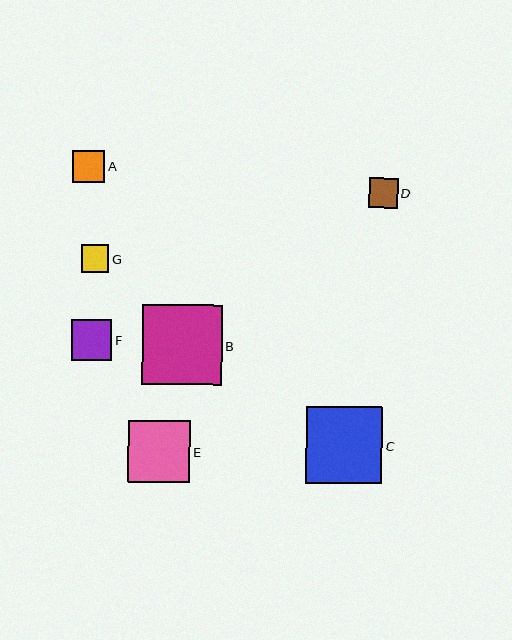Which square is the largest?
Square B is the largest with a size of approximately 80 pixels.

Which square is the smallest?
Square G is the smallest with a size of approximately 28 pixels.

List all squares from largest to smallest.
From largest to smallest: B, C, E, F, A, D, G.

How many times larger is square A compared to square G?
Square A is approximately 1.2 times the size of square G.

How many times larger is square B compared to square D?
Square B is approximately 2.7 times the size of square D.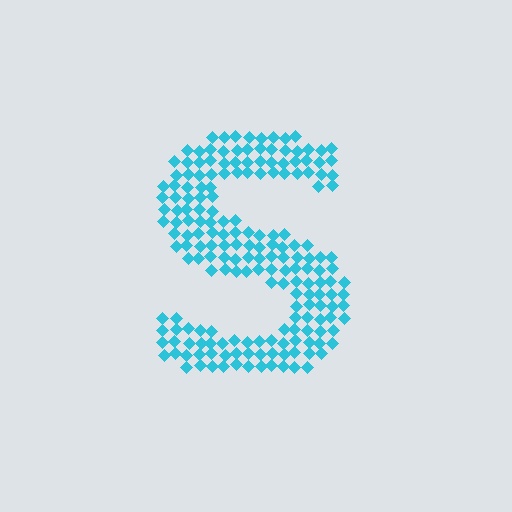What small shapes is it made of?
It is made of small diamonds.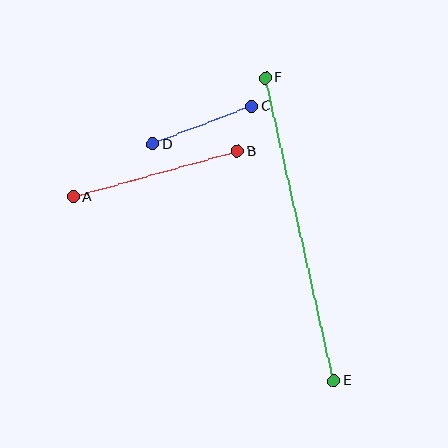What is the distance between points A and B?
The distance is approximately 170 pixels.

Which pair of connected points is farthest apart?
Points E and F are farthest apart.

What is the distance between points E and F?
The distance is approximately 311 pixels.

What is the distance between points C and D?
The distance is approximately 106 pixels.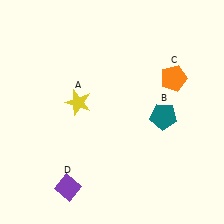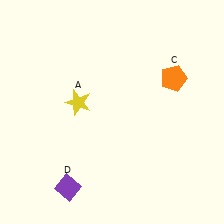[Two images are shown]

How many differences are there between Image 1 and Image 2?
There is 1 difference between the two images.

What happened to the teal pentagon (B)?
The teal pentagon (B) was removed in Image 2. It was in the bottom-right area of Image 1.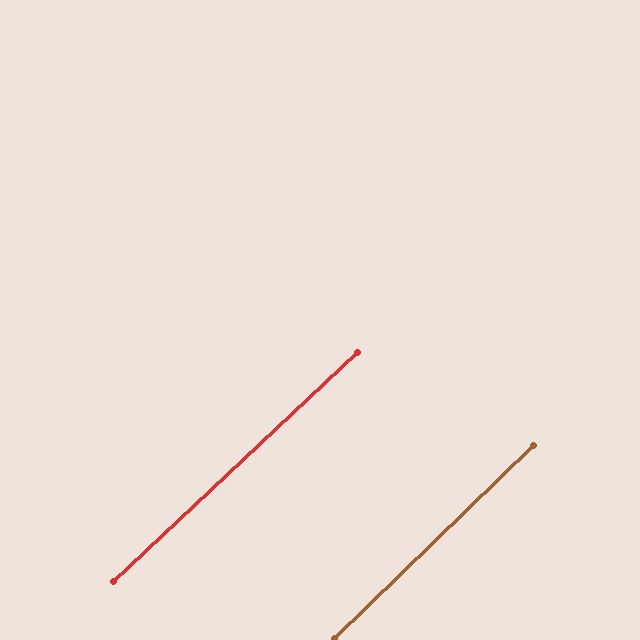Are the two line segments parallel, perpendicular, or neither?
Parallel — their directions differ by only 0.8°.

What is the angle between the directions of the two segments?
Approximately 1 degree.